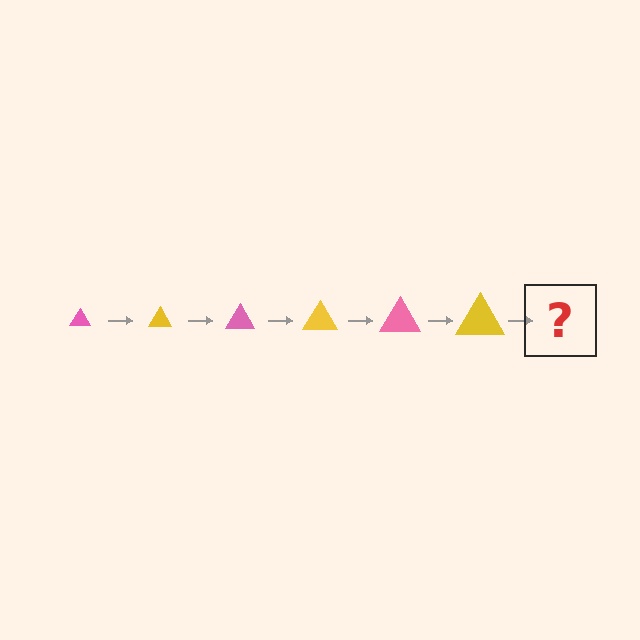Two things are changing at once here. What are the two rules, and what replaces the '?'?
The two rules are that the triangle grows larger each step and the color cycles through pink and yellow. The '?' should be a pink triangle, larger than the previous one.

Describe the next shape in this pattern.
It should be a pink triangle, larger than the previous one.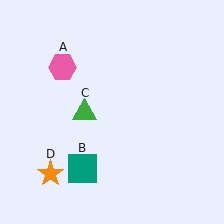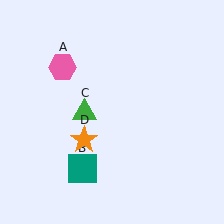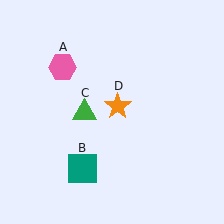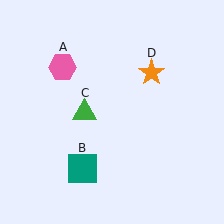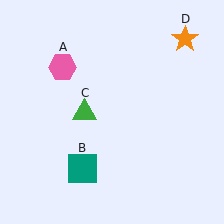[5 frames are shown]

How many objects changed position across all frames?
1 object changed position: orange star (object D).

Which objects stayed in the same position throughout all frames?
Pink hexagon (object A) and teal square (object B) and green triangle (object C) remained stationary.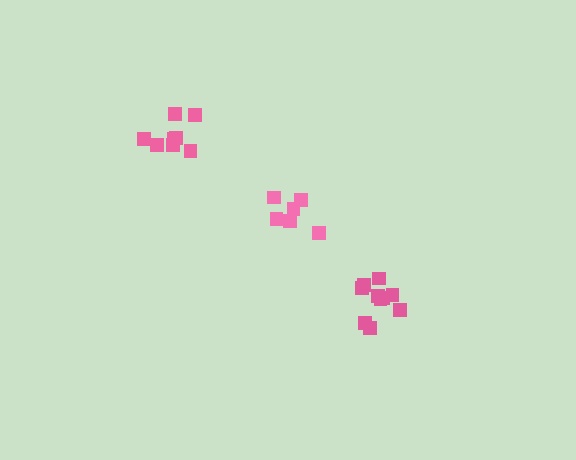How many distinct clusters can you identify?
There are 3 distinct clusters.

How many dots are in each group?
Group 1: 8 dots, Group 2: 10 dots, Group 3: 6 dots (24 total).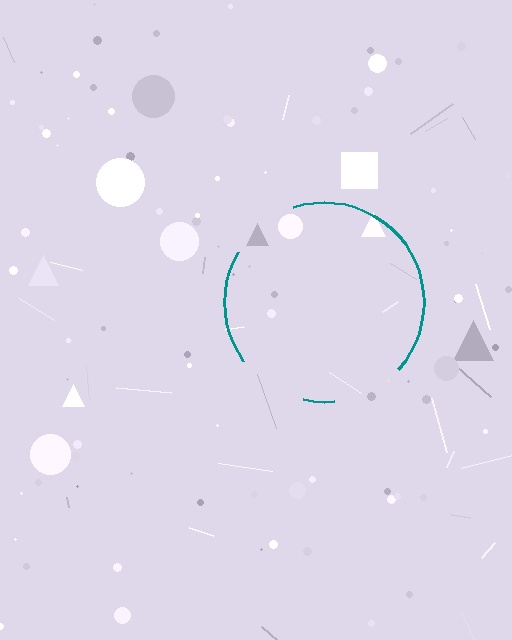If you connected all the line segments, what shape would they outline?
They would outline a circle.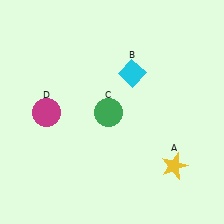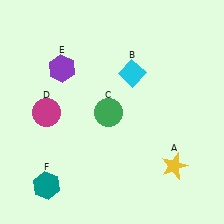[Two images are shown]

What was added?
A purple hexagon (E), a teal hexagon (F) were added in Image 2.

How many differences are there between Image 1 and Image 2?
There are 2 differences between the two images.